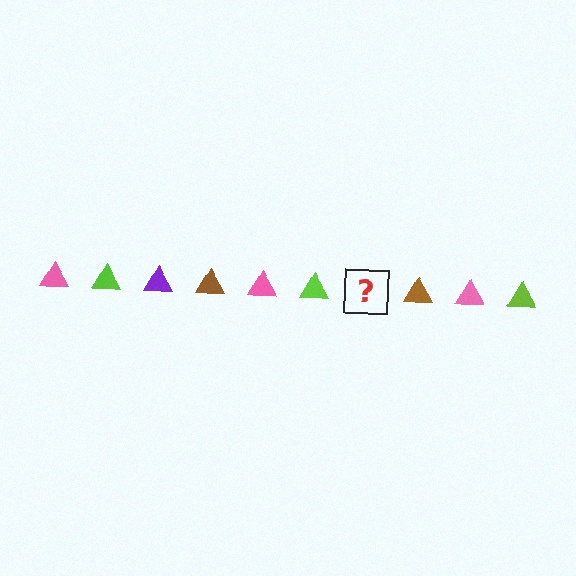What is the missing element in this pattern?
The missing element is a purple triangle.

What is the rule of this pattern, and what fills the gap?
The rule is that the pattern cycles through pink, lime, purple, brown triangles. The gap should be filled with a purple triangle.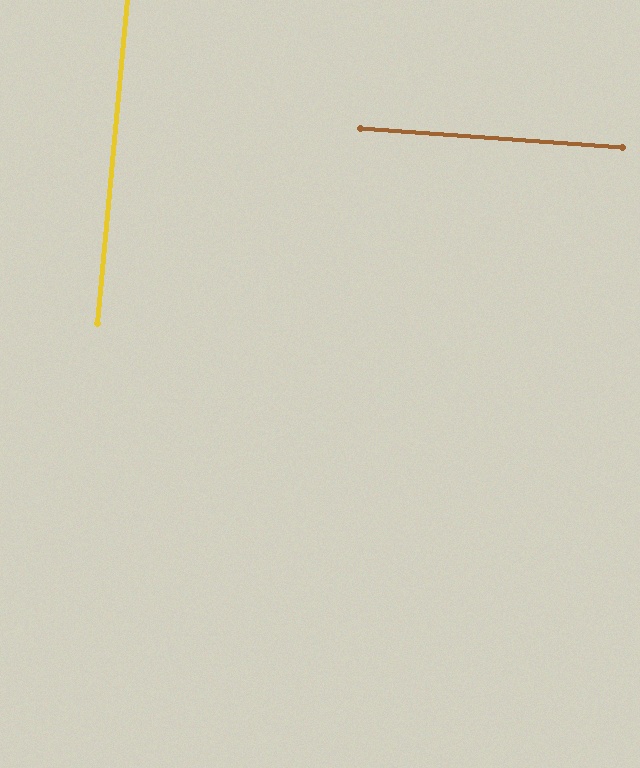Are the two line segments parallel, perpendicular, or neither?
Perpendicular — they meet at approximately 89°.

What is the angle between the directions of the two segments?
Approximately 89 degrees.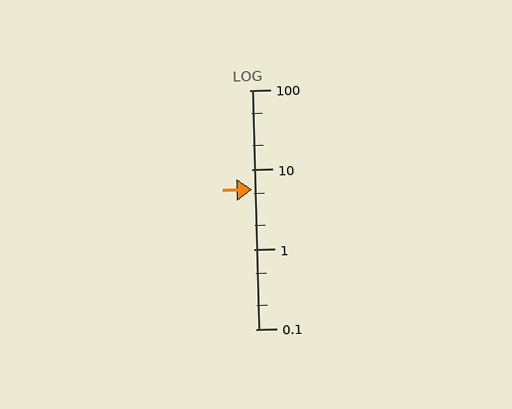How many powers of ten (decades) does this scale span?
The scale spans 3 decades, from 0.1 to 100.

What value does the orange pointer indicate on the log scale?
The pointer indicates approximately 5.6.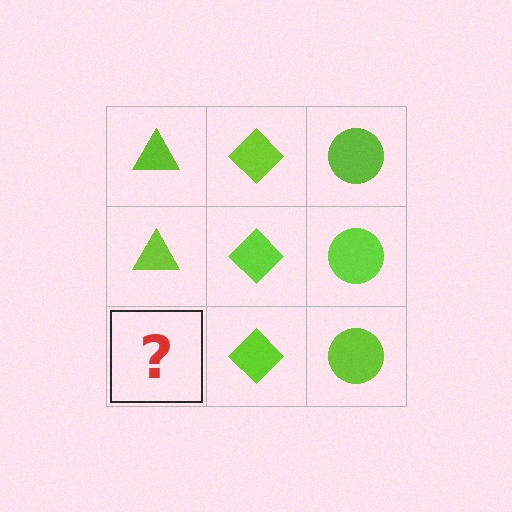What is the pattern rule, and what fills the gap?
The rule is that each column has a consistent shape. The gap should be filled with a lime triangle.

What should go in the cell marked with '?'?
The missing cell should contain a lime triangle.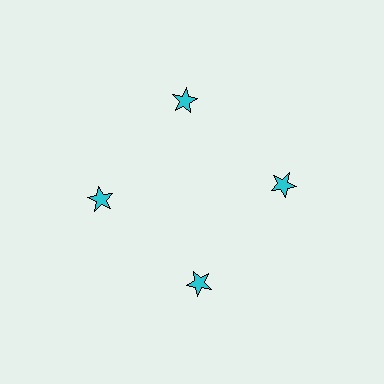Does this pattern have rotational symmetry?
Yes, this pattern has 4-fold rotational symmetry. It looks the same after rotating 90 degrees around the center.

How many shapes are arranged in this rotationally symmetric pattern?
There are 4 shapes, arranged in 4 groups of 1.